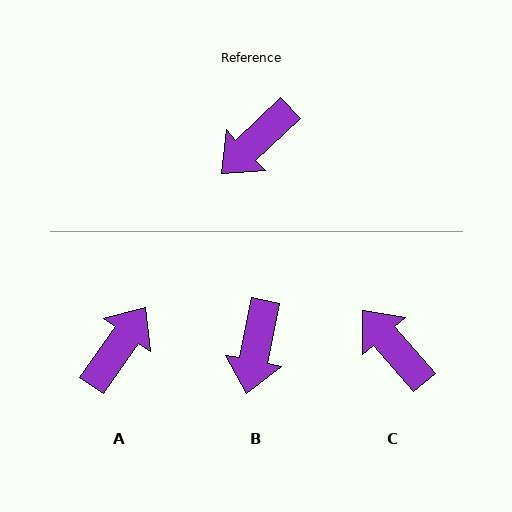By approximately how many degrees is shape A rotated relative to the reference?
Approximately 168 degrees clockwise.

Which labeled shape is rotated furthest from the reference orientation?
A, about 168 degrees away.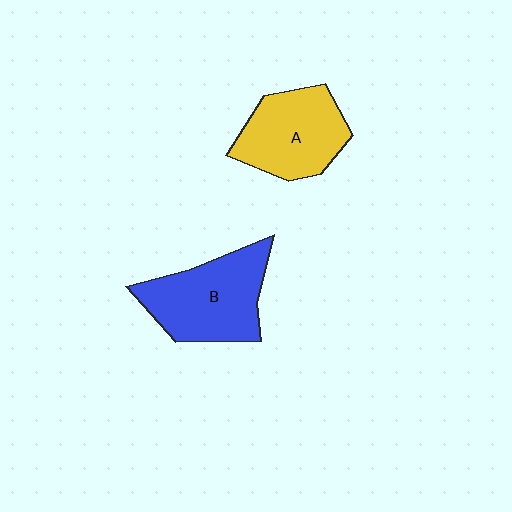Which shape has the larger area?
Shape B (blue).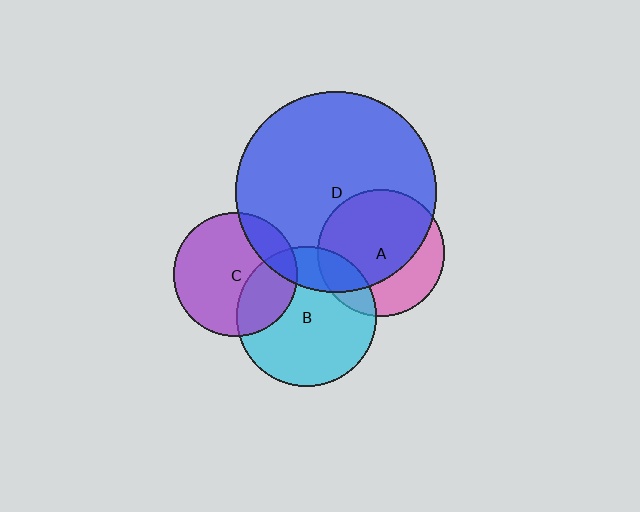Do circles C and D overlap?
Yes.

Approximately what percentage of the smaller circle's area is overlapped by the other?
Approximately 15%.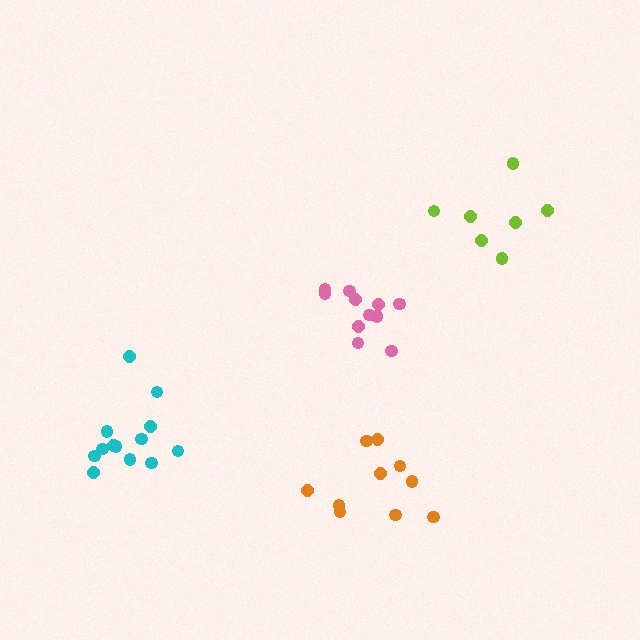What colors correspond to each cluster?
The clusters are colored: orange, pink, cyan, lime.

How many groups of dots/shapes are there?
There are 4 groups.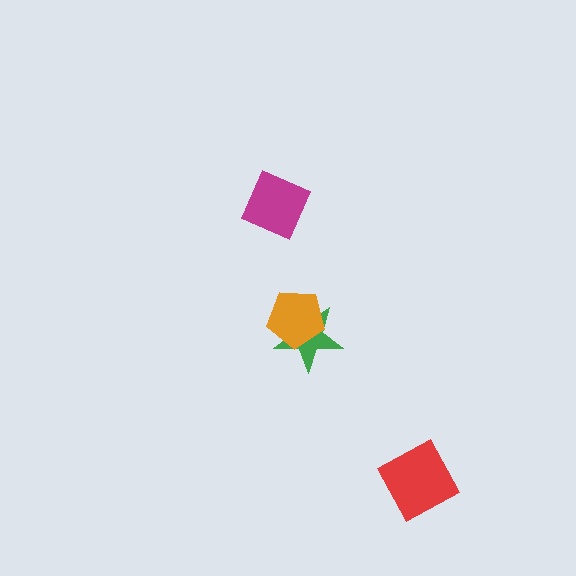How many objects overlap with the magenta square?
0 objects overlap with the magenta square.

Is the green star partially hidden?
Yes, it is partially covered by another shape.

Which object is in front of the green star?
The orange pentagon is in front of the green star.